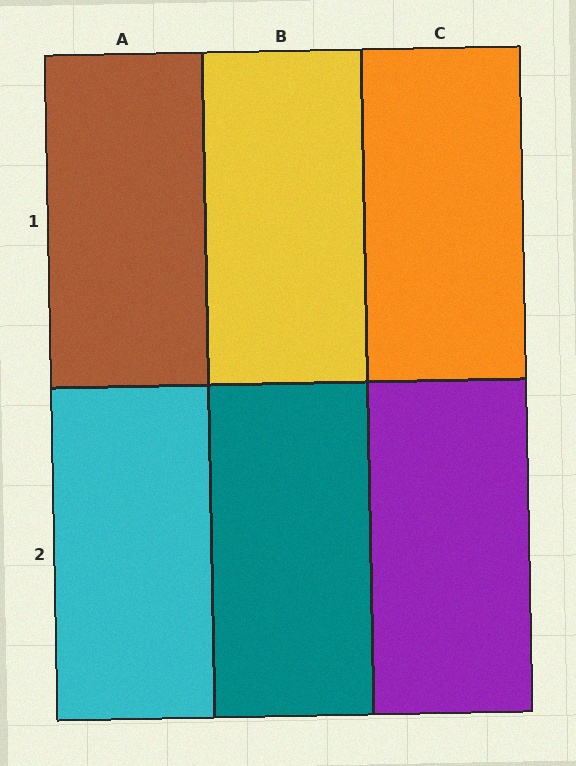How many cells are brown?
1 cell is brown.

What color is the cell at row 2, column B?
Teal.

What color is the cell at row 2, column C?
Purple.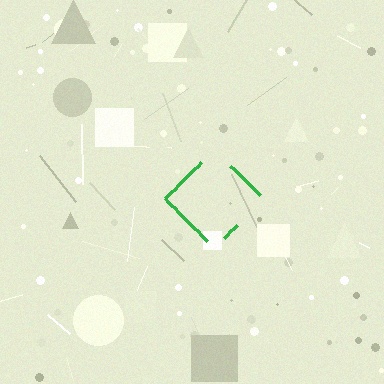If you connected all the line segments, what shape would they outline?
They would outline a diamond.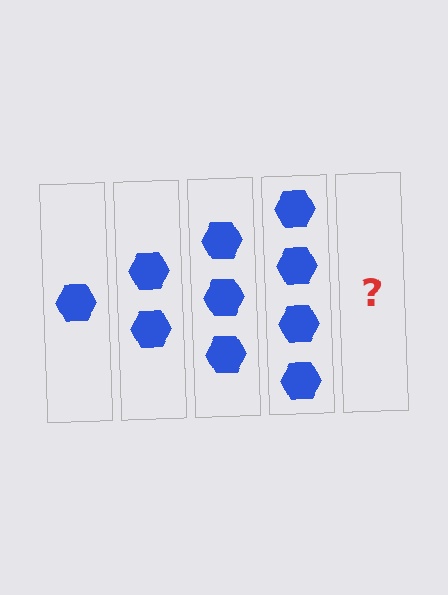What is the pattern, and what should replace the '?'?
The pattern is that each step adds one more hexagon. The '?' should be 5 hexagons.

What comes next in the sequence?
The next element should be 5 hexagons.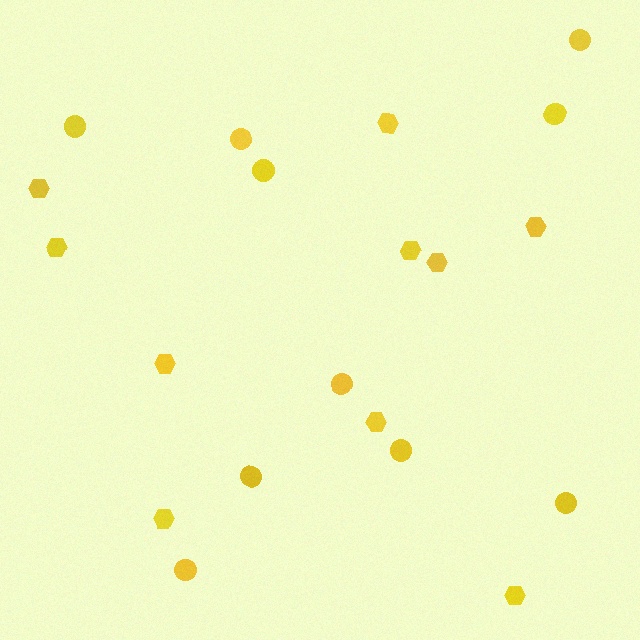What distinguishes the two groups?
There are 2 groups: one group of circles (10) and one group of hexagons (10).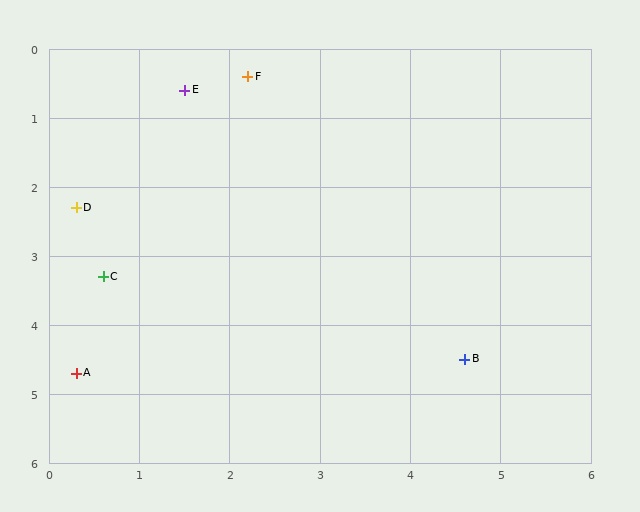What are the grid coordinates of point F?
Point F is at approximately (2.2, 0.4).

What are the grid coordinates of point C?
Point C is at approximately (0.6, 3.3).